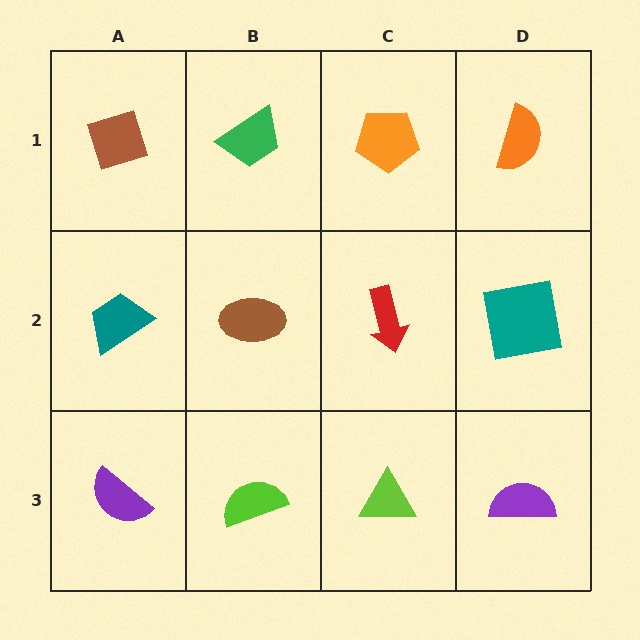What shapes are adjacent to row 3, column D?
A teal square (row 2, column D), a lime triangle (row 3, column C).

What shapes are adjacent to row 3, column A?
A teal trapezoid (row 2, column A), a lime semicircle (row 3, column B).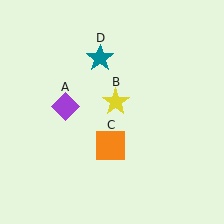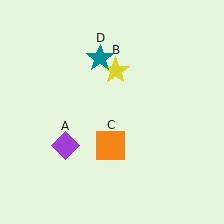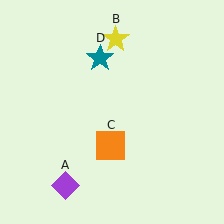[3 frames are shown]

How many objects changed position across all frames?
2 objects changed position: purple diamond (object A), yellow star (object B).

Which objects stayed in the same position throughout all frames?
Orange square (object C) and teal star (object D) remained stationary.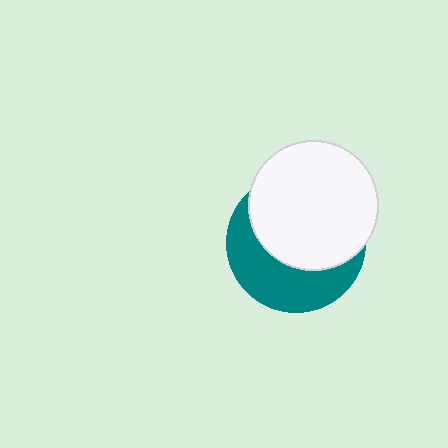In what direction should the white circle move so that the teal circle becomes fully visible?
The white circle should move up. That is the shortest direction to clear the overlap and leave the teal circle fully visible.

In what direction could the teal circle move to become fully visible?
The teal circle could move down. That would shift it out from behind the white circle entirely.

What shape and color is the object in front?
The object in front is a white circle.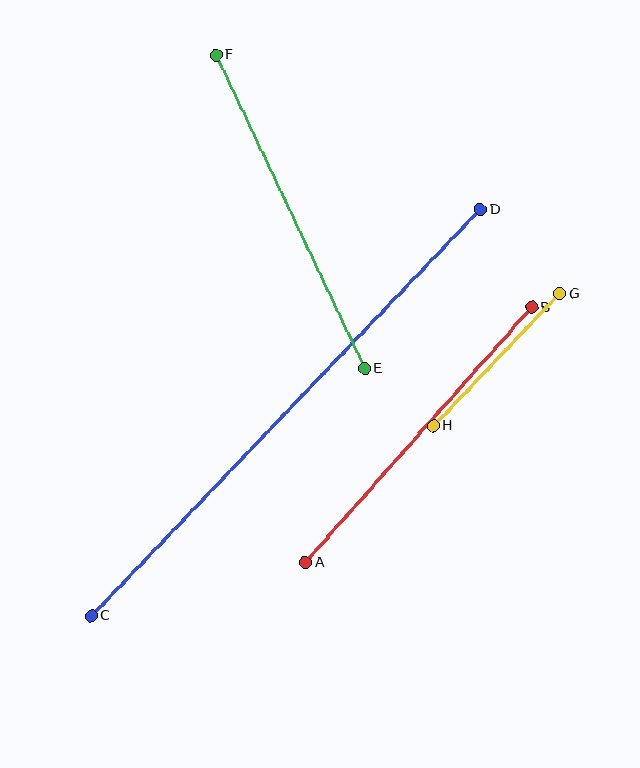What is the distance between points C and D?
The distance is approximately 562 pixels.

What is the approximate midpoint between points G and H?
The midpoint is at approximately (497, 360) pixels.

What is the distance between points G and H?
The distance is approximately 182 pixels.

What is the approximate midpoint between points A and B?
The midpoint is at approximately (419, 435) pixels.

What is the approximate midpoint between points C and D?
The midpoint is at approximately (286, 413) pixels.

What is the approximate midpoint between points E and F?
The midpoint is at approximately (290, 212) pixels.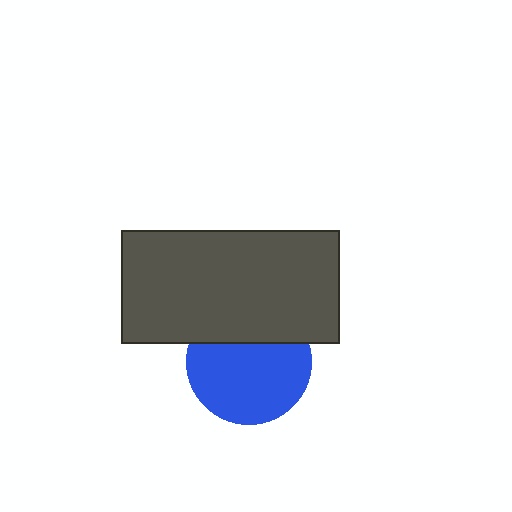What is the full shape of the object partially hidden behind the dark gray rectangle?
The partially hidden object is a blue circle.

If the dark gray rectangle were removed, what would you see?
You would see the complete blue circle.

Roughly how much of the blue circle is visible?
Most of it is visible (roughly 68%).